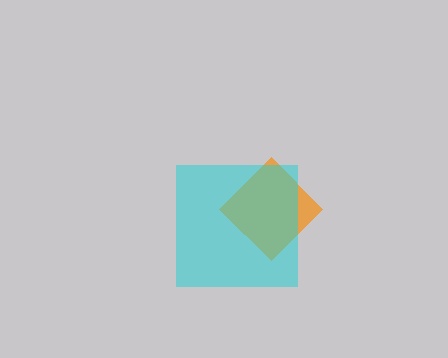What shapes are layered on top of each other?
The layered shapes are: an orange diamond, a cyan square.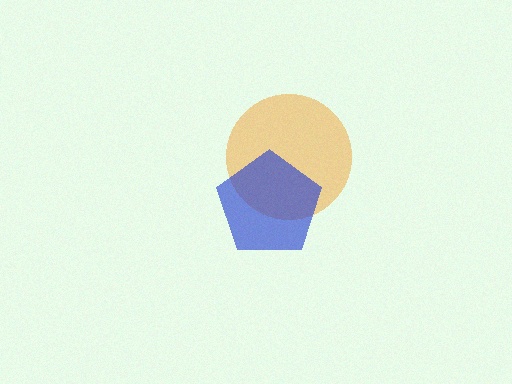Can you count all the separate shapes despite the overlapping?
Yes, there are 2 separate shapes.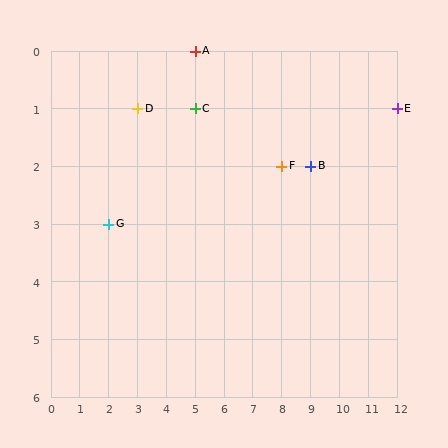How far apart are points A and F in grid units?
Points A and F are 3 columns and 2 rows apart (about 3.6 grid units diagonally).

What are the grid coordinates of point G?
Point G is at grid coordinates (2, 3).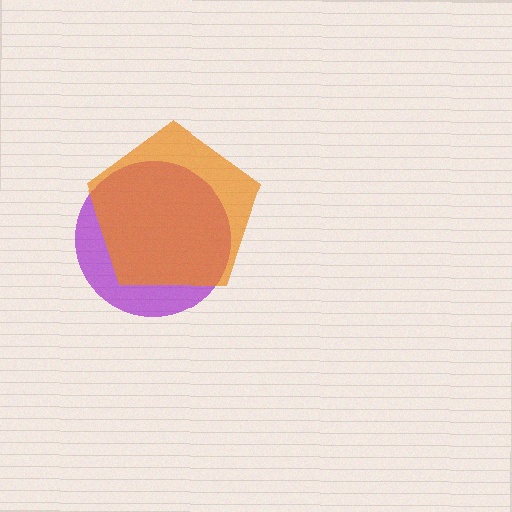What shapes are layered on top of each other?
The layered shapes are: a purple circle, an orange pentagon.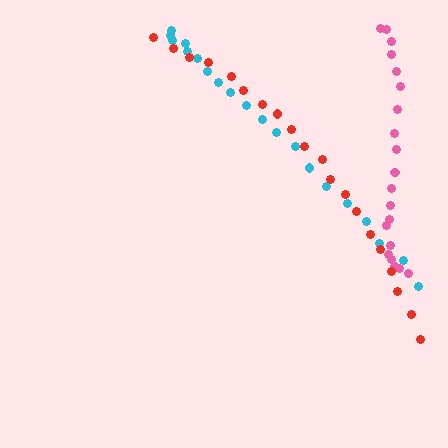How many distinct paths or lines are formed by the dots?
There are 3 distinct paths.